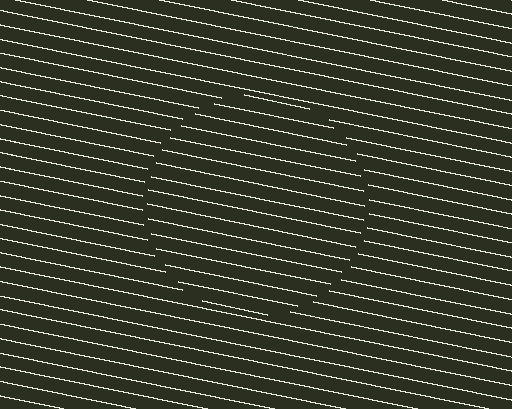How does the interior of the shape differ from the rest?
The interior of the shape contains the same grating, shifted by half a period — the contour is defined by the phase discontinuity where line-ends from the inner and outer gratings abut.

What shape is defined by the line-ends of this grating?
An illusory circle. The interior of the shape contains the same grating, shifted by half a period — the contour is defined by the phase discontinuity where line-ends from the inner and outer gratings abut.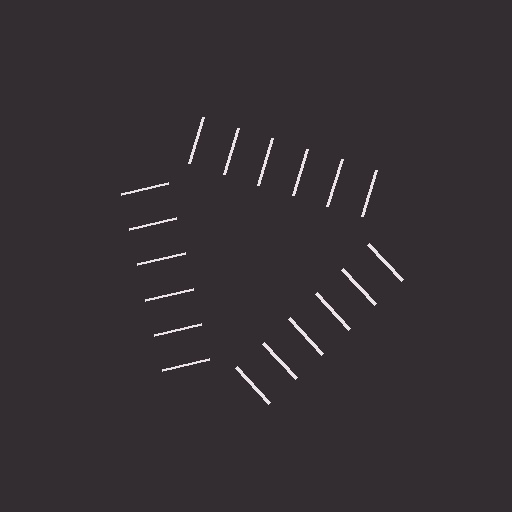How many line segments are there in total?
18 — 6 along each of the 3 edges.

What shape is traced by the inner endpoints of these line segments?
An illusory triangle — the line segments terminate on its edges but no continuous stroke is drawn.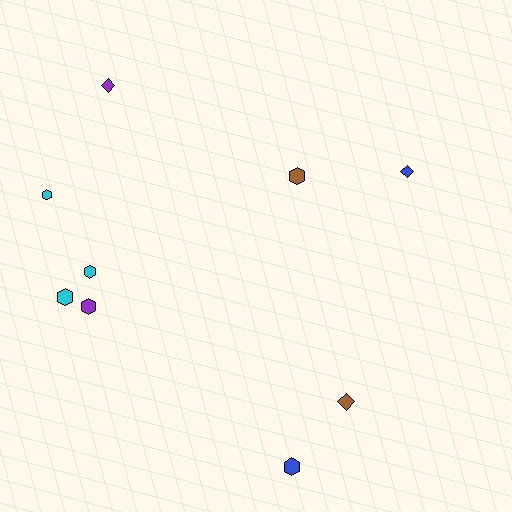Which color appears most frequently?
Cyan, with 3 objects.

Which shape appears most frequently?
Hexagon, with 6 objects.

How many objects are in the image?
There are 9 objects.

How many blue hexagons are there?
There is 1 blue hexagon.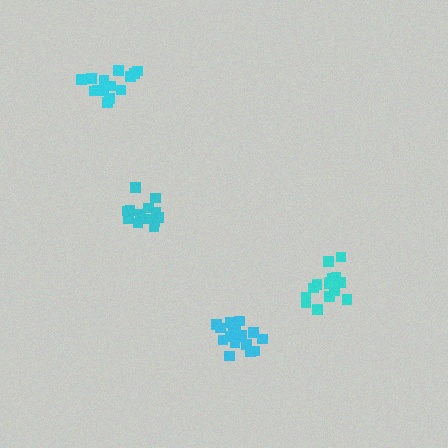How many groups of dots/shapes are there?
There are 4 groups.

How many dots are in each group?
Group 1: 17 dots, Group 2: 14 dots, Group 3: 17 dots, Group 4: 14 dots (62 total).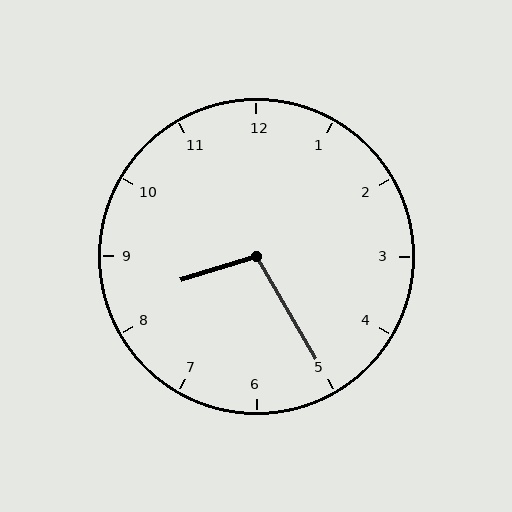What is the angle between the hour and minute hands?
Approximately 102 degrees.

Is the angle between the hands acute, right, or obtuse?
It is obtuse.